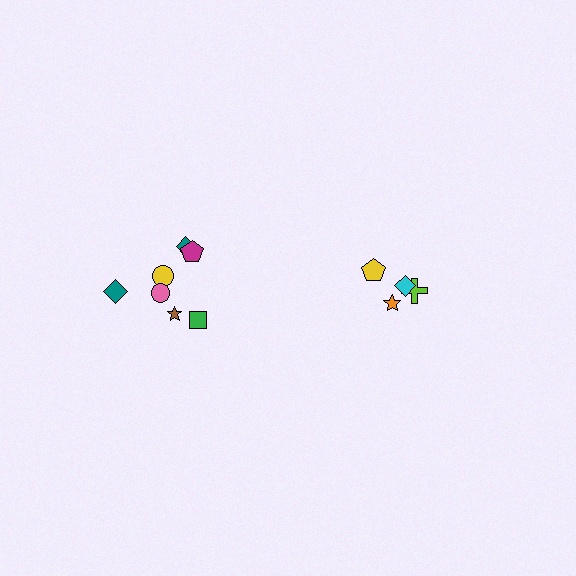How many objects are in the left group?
There are 7 objects.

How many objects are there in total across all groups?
There are 11 objects.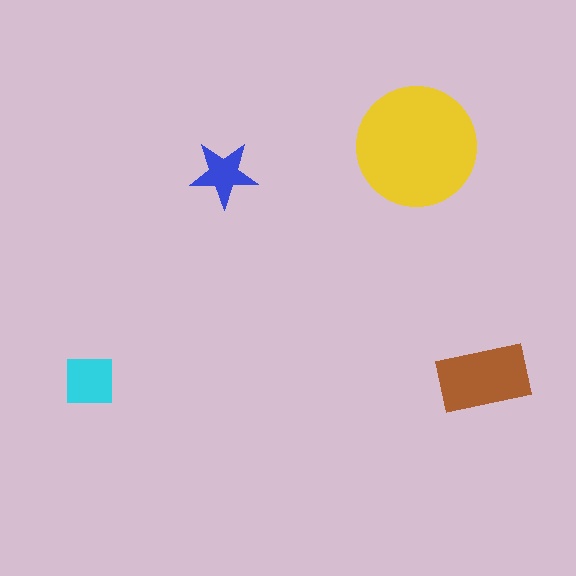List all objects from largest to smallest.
The yellow circle, the brown rectangle, the cyan square, the blue star.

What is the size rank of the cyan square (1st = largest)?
3rd.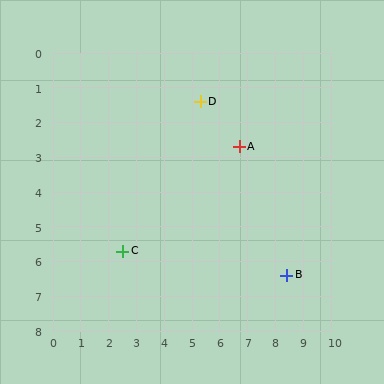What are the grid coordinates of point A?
Point A is at approximately (6.7, 2.7).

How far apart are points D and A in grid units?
Points D and A are about 1.9 grid units apart.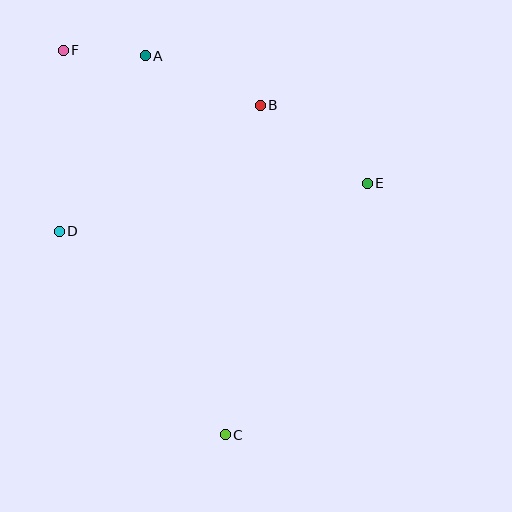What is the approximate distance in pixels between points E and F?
The distance between E and F is approximately 332 pixels.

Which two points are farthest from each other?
Points C and F are farthest from each other.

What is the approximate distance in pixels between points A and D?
The distance between A and D is approximately 196 pixels.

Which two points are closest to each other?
Points A and F are closest to each other.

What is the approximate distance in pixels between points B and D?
The distance between B and D is approximately 237 pixels.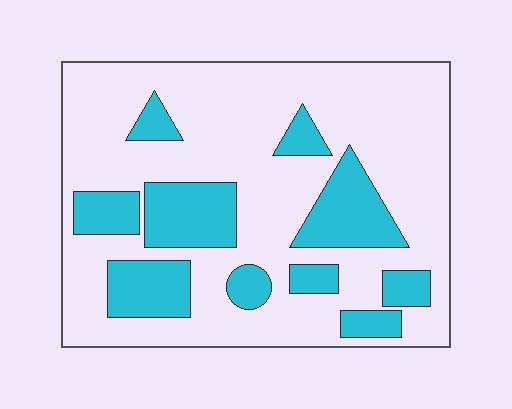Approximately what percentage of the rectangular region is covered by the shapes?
Approximately 25%.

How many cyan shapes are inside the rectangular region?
10.